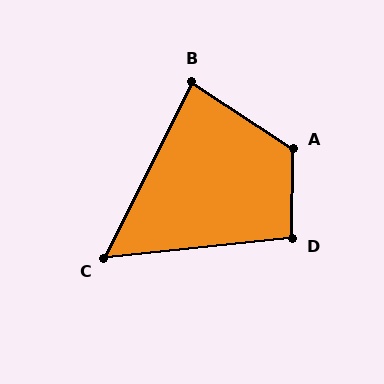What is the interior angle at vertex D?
Approximately 97 degrees (obtuse).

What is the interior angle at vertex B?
Approximately 83 degrees (acute).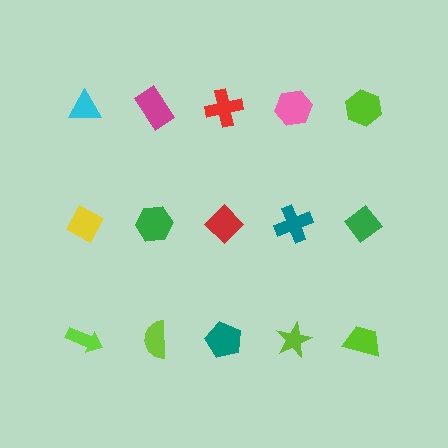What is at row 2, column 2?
A green hexagon.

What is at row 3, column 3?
A teal pentagon.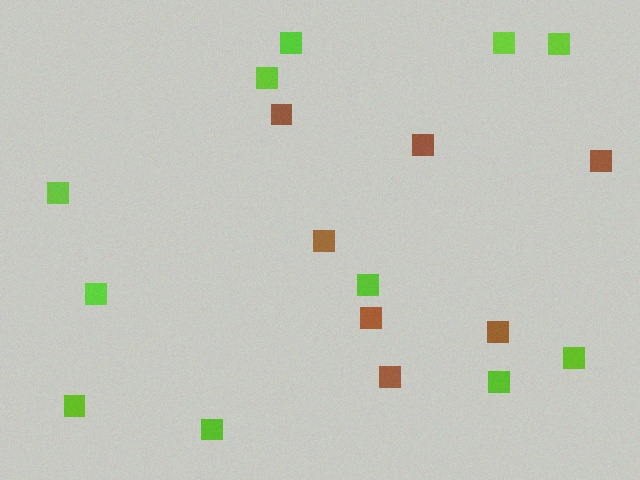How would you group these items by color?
There are 2 groups: one group of brown squares (7) and one group of lime squares (11).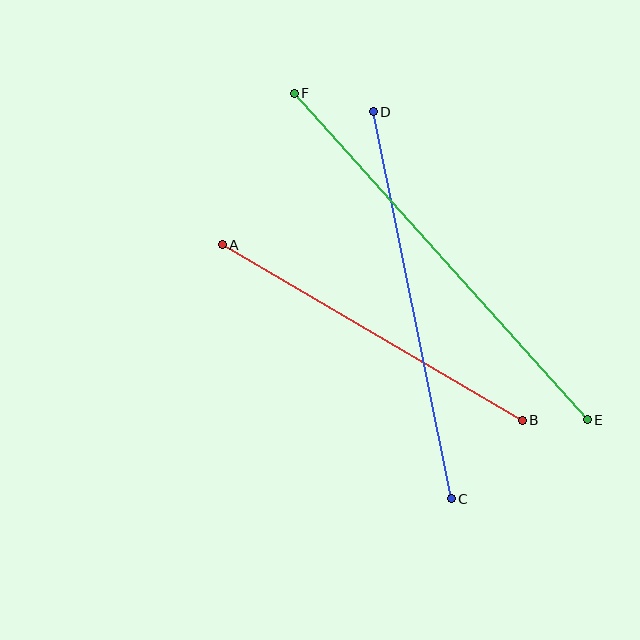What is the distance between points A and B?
The distance is approximately 348 pixels.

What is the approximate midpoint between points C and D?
The midpoint is at approximately (412, 305) pixels.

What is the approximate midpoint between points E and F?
The midpoint is at approximately (441, 257) pixels.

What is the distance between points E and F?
The distance is approximately 439 pixels.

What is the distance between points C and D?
The distance is approximately 395 pixels.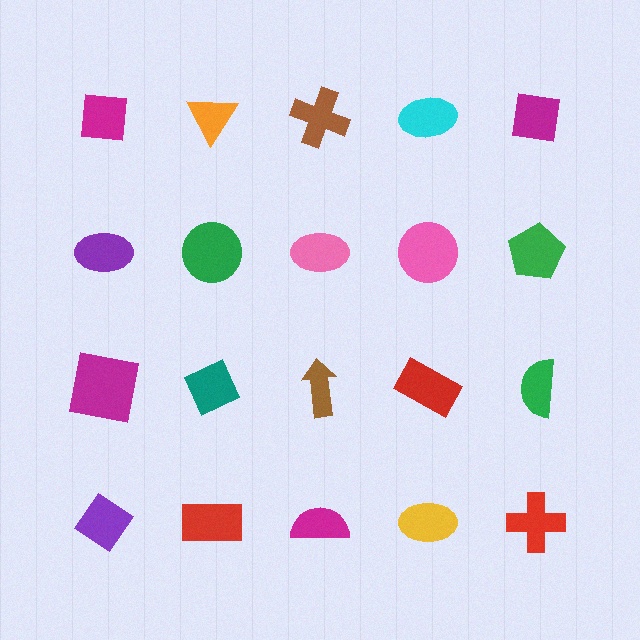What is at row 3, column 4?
A red rectangle.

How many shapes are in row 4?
5 shapes.